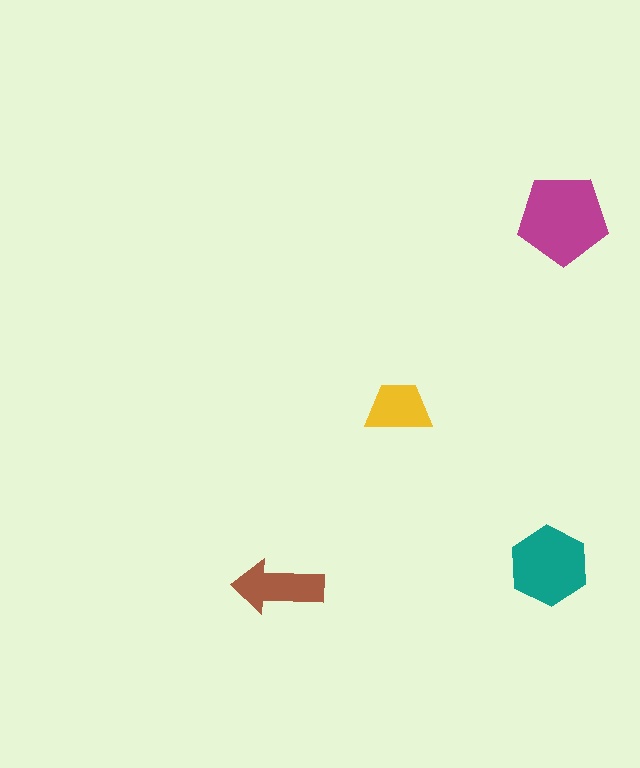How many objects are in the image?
There are 4 objects in the image.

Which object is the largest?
The magenta pentagon.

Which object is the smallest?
The yellow trapezoid.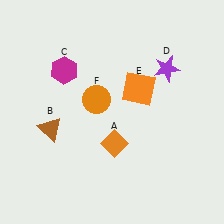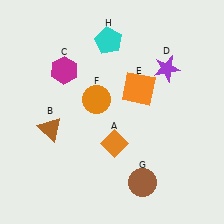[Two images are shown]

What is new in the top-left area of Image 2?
A cyan pentagon (H) was added in the top-left area of Image 2.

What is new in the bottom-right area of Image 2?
A brown circle (G) was added in the bottom-right area of Image 2.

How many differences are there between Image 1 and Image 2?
There are 2 differences between the two images.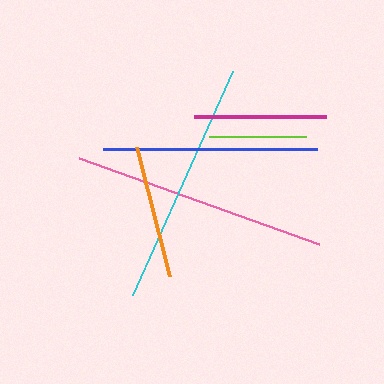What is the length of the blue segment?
The blue segment is approximately 215 pixels long.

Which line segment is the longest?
The pink line is the longest at approximately 255 pixels.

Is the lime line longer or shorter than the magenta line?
The magenta line is longer than the lime line.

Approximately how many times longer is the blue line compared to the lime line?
The blue line is approximately 2.2 times the length of the lime line.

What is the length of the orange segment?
The orange segment is approximately 133 pixels long.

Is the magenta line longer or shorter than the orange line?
The orange line is longer than the magenta line.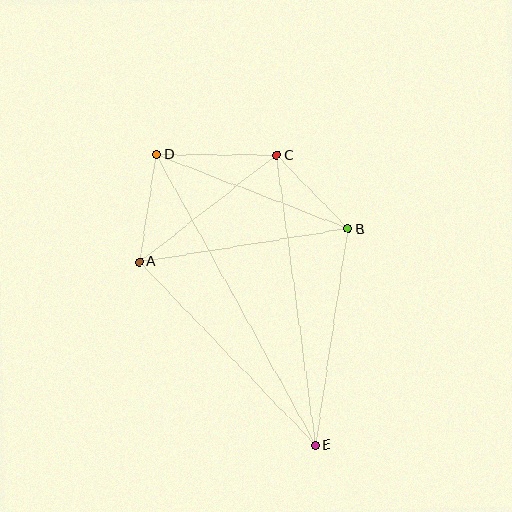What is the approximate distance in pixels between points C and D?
The distance between C and D is approximately 120 pixels.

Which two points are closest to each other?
Points B and C are closest to each other.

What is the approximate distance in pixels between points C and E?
The distance between C and E is approximately 292 pixels.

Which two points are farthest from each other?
Points D and E are farthest from each other.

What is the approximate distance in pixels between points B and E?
The distance between B and E is approximately 219 pixels.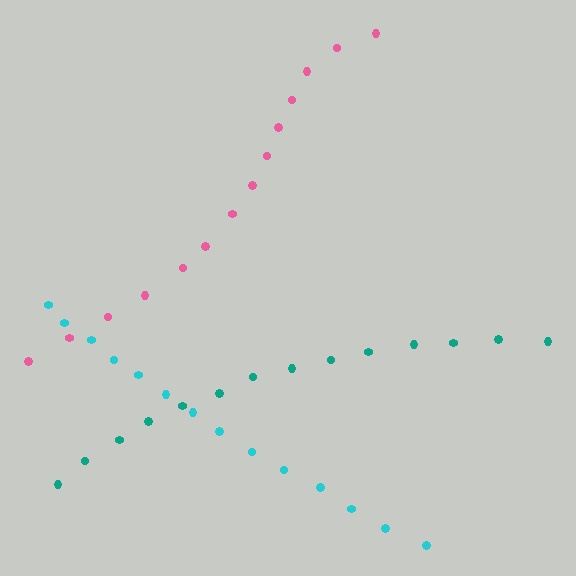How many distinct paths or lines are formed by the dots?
There are 3 distinct paths.